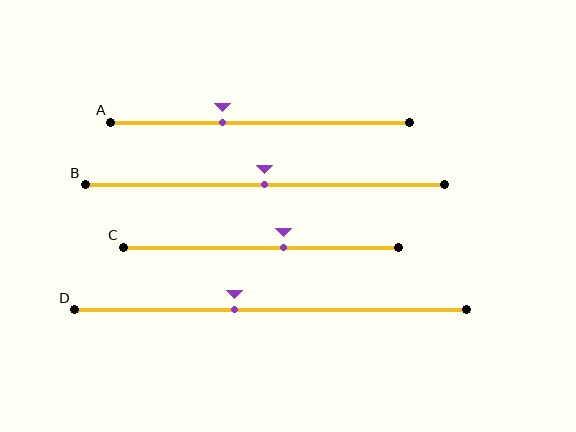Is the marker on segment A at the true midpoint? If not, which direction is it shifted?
No, the marker on segment A is shifted to the left by about 13% of the segment length.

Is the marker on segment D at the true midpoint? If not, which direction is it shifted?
No, the marker on segment D is shifted to the left by about 9% of the segment length.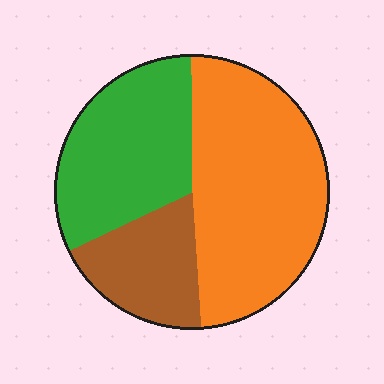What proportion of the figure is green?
Green takes up between a quarter and a half of the figure.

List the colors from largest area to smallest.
From largest to smallest: orange, green, brown.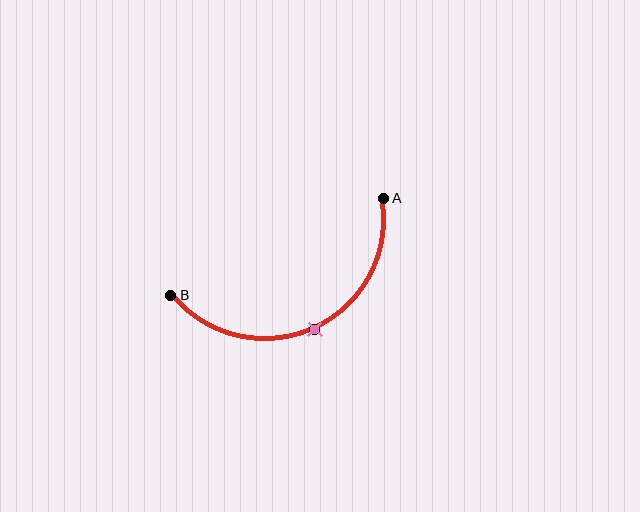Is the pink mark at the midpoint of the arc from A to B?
Yes. The pink mark lies on the arc at equal arc-length from both A and B — it is the arc midpoint.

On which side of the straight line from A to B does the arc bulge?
The arc bulges below the straight line connecting A and B.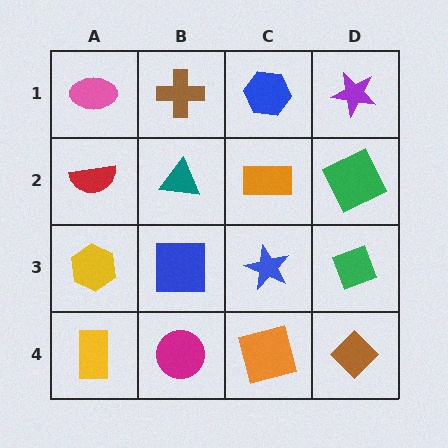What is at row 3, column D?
A green diamond.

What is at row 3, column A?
A yellow hexagon.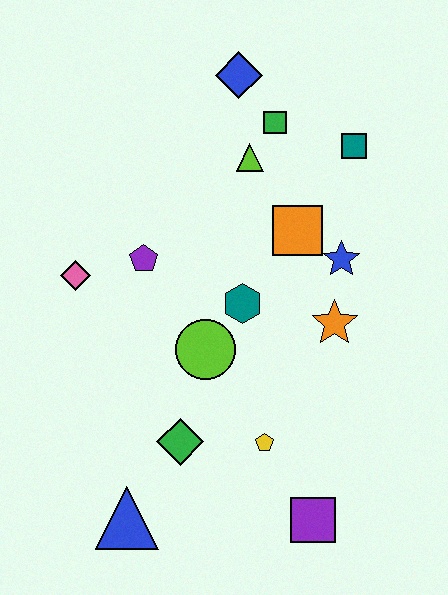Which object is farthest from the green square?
The blue triangle is farthest from the green square.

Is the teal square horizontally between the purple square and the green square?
No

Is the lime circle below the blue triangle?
No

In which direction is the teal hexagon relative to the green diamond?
The teal hexagon is above the green diamond.